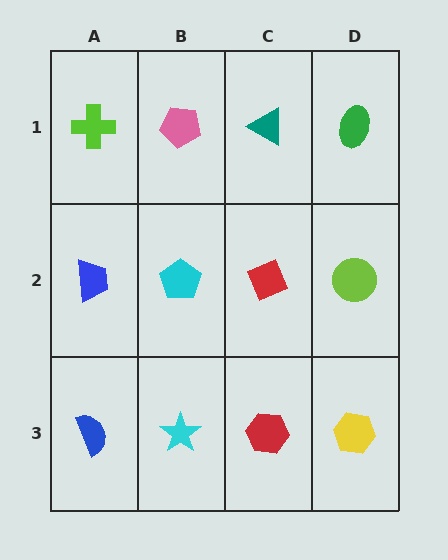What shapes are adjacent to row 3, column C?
A red diamond (row 2, column C), a cyan star (row 3, column B), a yellow hexagon (row 3, column D).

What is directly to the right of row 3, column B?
A red hexagon.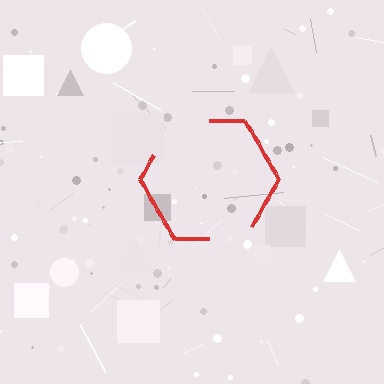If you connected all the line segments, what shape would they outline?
They would outline a hexagon.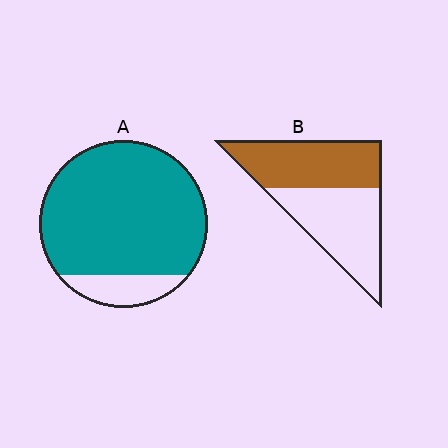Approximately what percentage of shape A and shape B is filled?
A is approximately 85% and B is approximately 50%.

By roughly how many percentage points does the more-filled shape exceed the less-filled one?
By roughly 35 percentage points (A over B).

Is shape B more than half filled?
Roughly half.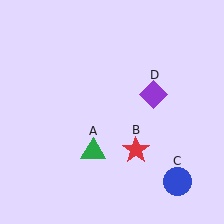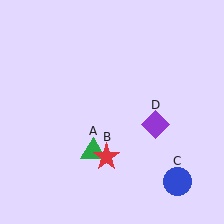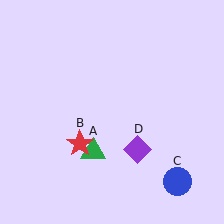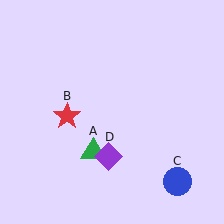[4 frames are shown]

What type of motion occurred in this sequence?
The red star (object B), purple diamond (object D) rotated clockwise around the center of the scene.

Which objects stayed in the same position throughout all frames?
Green triangle (object A) and blue circle (object C) remained stationary.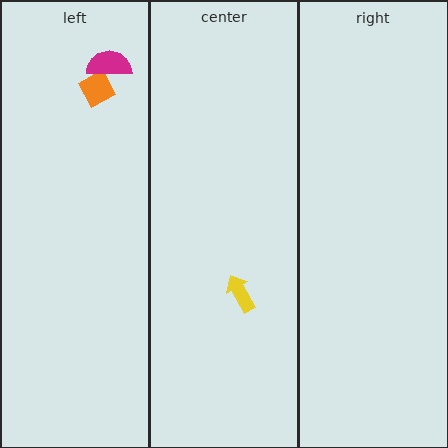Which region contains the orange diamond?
The left region.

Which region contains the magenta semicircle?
The left region.